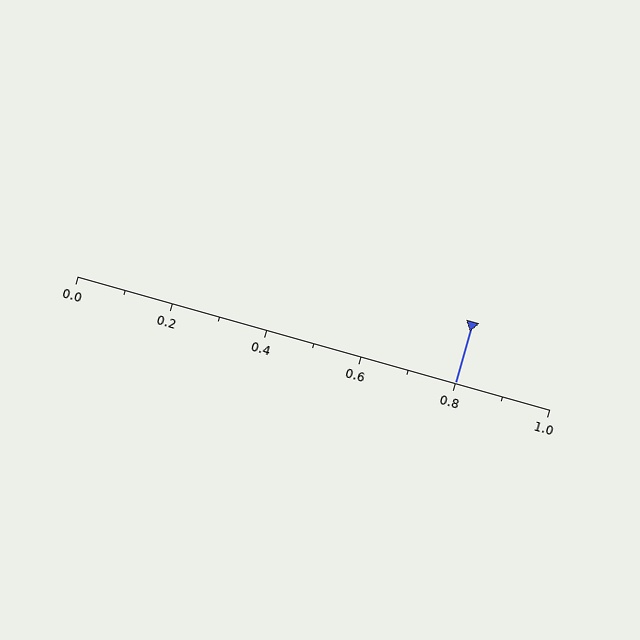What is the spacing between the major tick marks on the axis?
The major ticks are spaced 0.2 apart.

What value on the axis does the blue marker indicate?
The marker indicates approximately 0.8.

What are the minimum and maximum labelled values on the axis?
The axis runs from 0.0 to 1.0.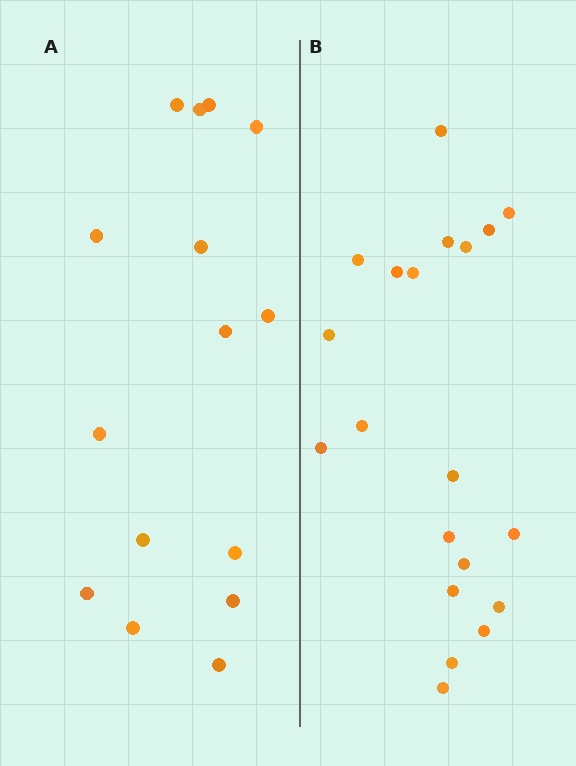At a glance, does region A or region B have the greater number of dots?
Region B (the right region) has more dots.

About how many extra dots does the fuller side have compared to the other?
Region B has about 5 more dots than region A.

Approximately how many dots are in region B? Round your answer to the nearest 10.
About 20 dots.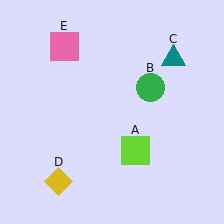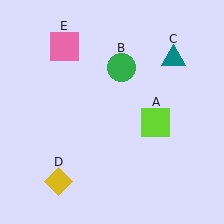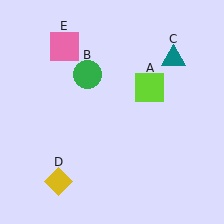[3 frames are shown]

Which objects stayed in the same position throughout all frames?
Teal triangle (object C) and yellow diamond (object D) and pink square (object E) remained stationary.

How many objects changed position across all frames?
2 objects changed position: lime square (object A), green circle (object B).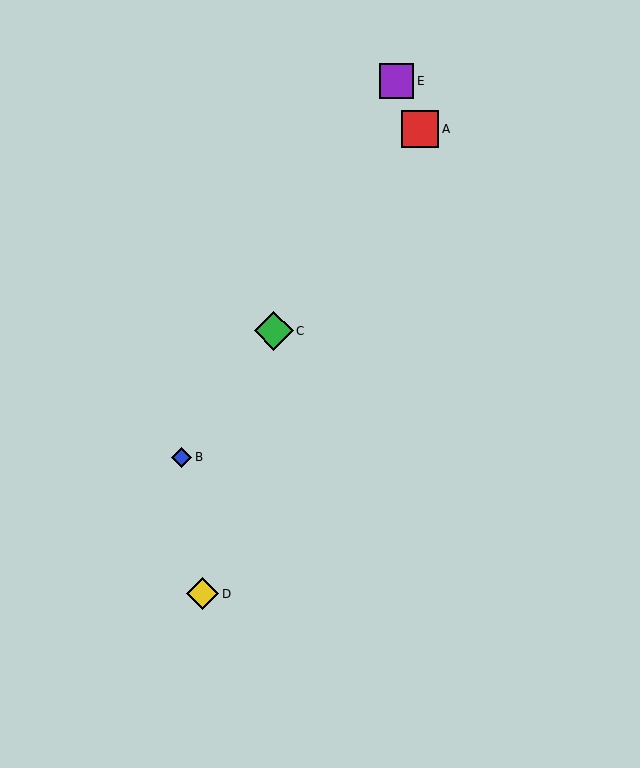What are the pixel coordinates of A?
Object A is at (420, 129).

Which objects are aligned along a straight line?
Objects A, B, C are aligned along a straight line.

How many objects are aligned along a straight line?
3 objects (A, B, C) are aligned along a straight line.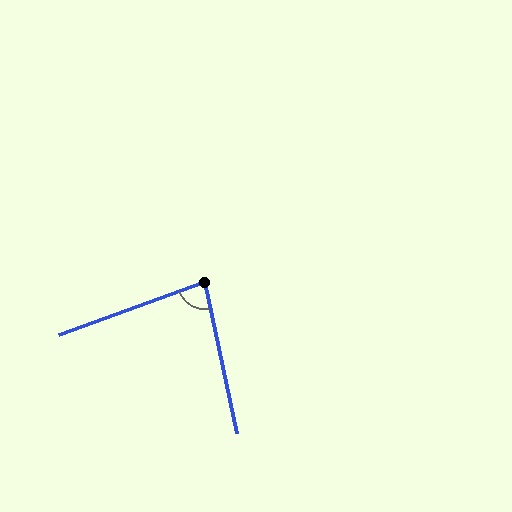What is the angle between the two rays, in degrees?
Approximately 82 degrees.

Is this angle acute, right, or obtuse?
It is acute.